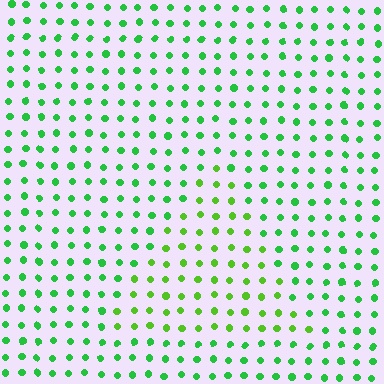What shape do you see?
I see a triangle.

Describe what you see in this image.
The image is filled with small green elements in a uniform arrangement. A triangle-shaped region is visible where the elements are tinted to a slightly different hue, forming a subtle color boundary.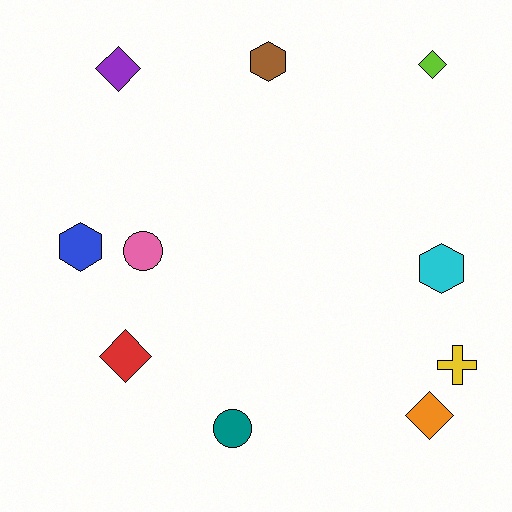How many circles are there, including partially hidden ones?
There are 2 circles.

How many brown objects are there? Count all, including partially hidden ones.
There is 1 brown object.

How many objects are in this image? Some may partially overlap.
There are 10 objects.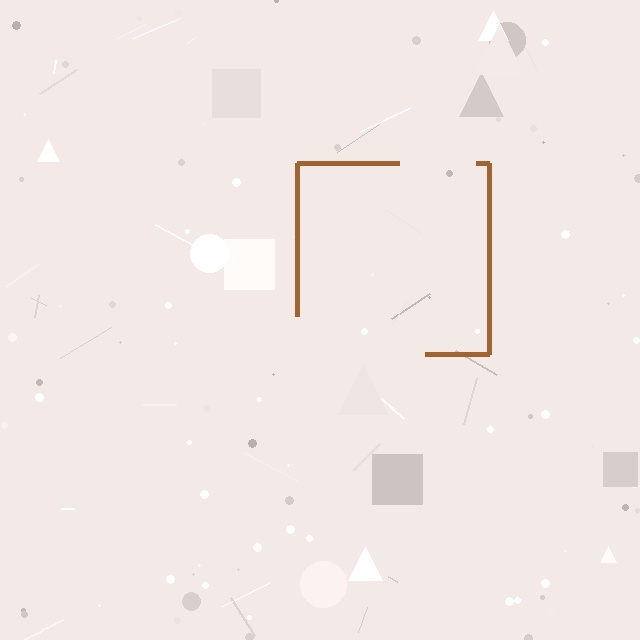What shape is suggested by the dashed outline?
The dashed outline suggests a square.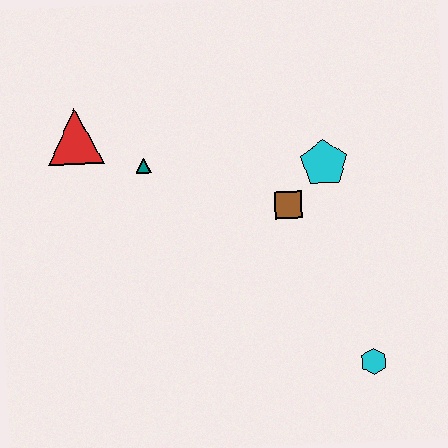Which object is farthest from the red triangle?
The cyan hexagon is farthest from the red triangle.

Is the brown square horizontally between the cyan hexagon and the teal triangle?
Yes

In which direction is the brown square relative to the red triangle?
The brown square is to the right of the red triangle.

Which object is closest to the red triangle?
The teal triangle is closest to the red triangle.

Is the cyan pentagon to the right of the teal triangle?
Yes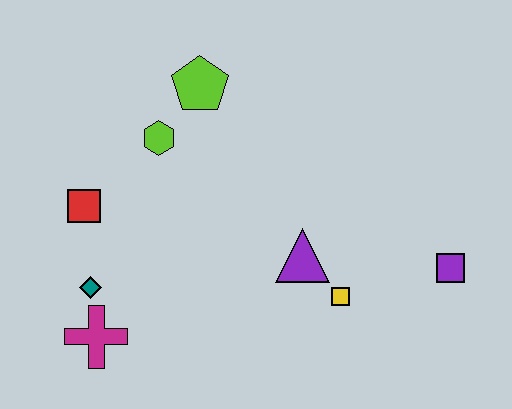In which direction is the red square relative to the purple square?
The red square is to the left of the purple square.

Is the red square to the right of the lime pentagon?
No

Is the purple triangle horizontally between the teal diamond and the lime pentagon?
No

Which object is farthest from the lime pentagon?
The purple square is farthest from the lime pentagon.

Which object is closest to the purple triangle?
The yellow square is closest to the purple triangle.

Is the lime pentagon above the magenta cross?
Yes